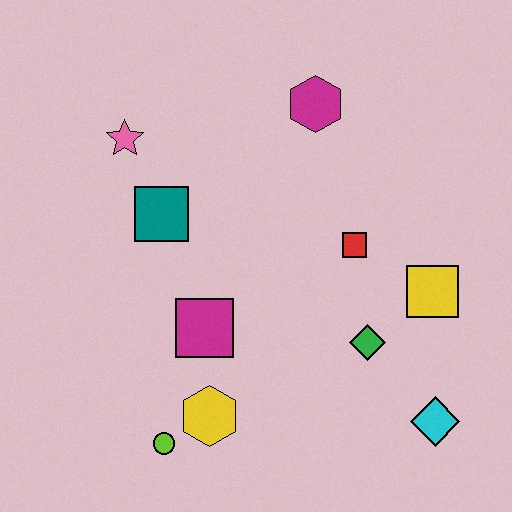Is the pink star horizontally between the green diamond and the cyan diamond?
No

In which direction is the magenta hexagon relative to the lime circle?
The magenta hexagon is above the lime circle.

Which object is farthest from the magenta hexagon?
The lime circle is farthest from the magenta hexagon.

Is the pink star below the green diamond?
No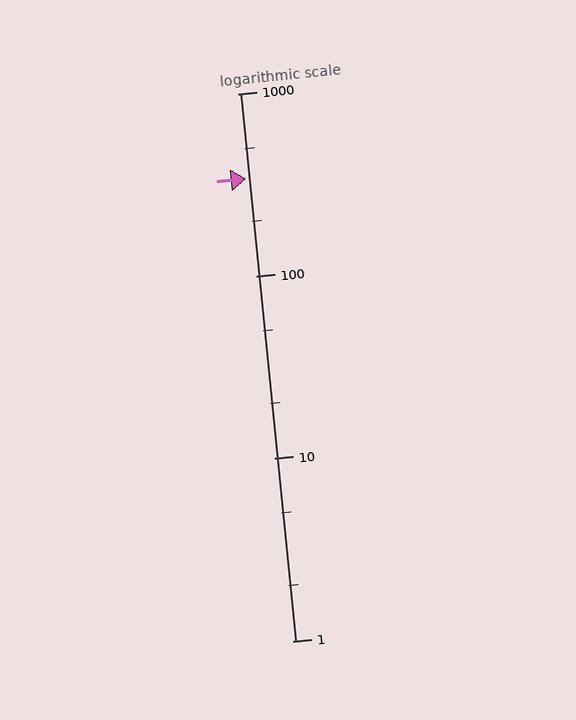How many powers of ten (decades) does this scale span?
The scale spans 3 decades, from 1 to 1000.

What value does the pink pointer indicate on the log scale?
The pointer indicates approximately 340.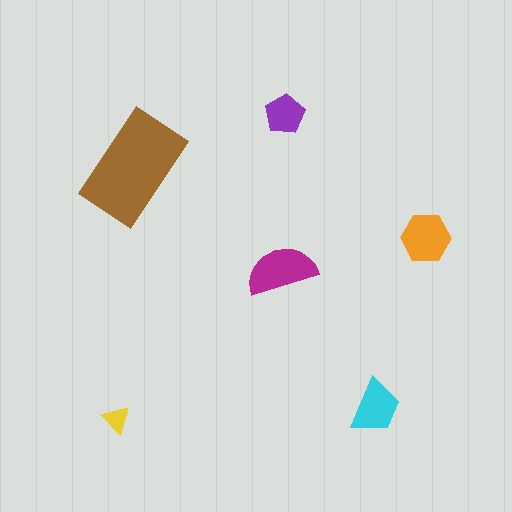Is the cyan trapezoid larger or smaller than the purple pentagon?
Larger.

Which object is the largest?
The brown rectangle.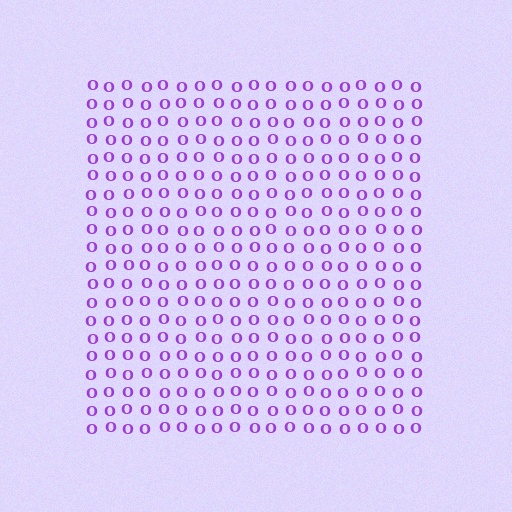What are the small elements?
The small elements are letter O's.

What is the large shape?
The large shape is a square.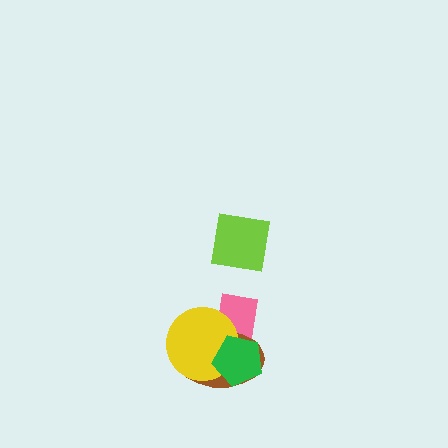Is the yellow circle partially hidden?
Yes, it is partially covered by another shape.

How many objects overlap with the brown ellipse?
3 objects overlap with the brown ellipse.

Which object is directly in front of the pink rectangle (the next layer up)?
The brown ellipse is directly in front of the pink rectangle.